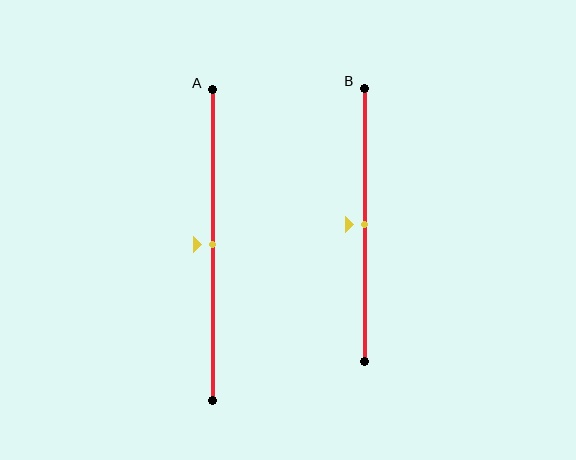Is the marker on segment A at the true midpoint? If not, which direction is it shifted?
Yes, the marker on segment A is at the true midpoint.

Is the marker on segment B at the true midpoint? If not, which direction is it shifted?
Yes, the marker on segment B is at the true midpoint.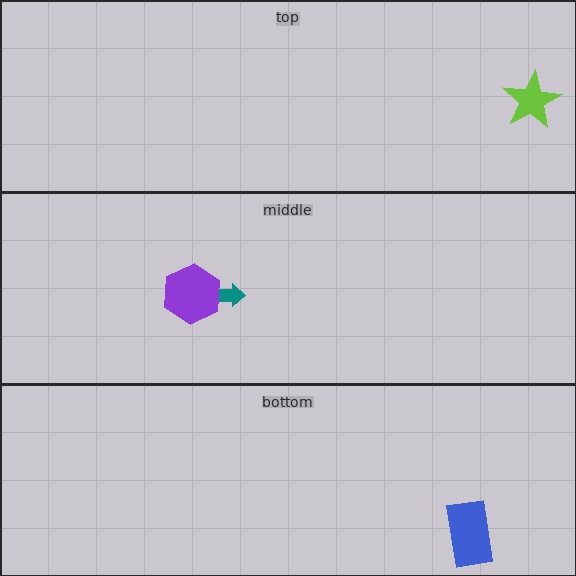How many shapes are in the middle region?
2.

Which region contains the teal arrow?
The middle region.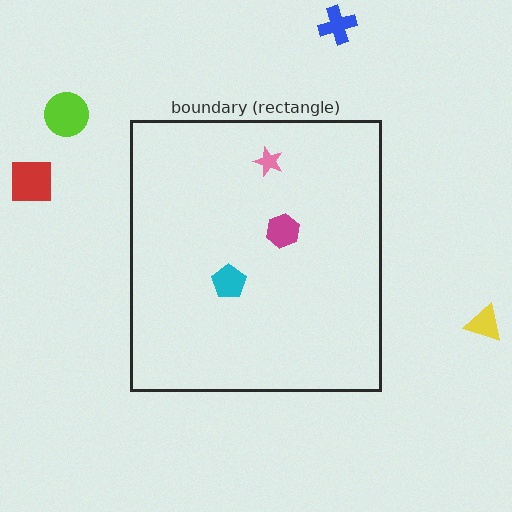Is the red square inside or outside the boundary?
Outside.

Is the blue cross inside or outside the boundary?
Outside.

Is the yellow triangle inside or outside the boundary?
Outside.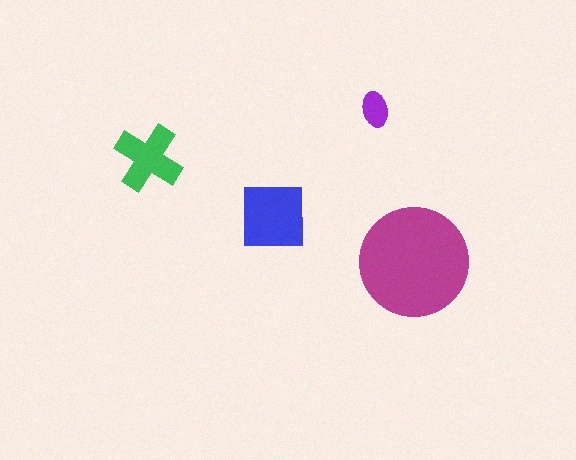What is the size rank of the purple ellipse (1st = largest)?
4th.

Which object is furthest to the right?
The magenta circle is rightmost.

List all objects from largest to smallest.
The magenta circle, the blue square, the green cross, the purple ellipse.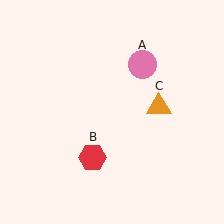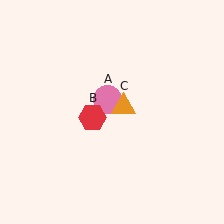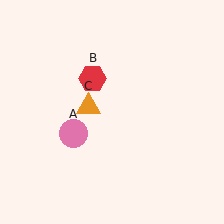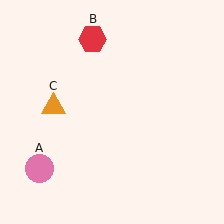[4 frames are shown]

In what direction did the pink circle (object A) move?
The pink circle (object A) moved down and to the left.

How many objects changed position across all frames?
3 objects changed position: pink circle (object A), red hexagon (object B), orange triangle (object C).